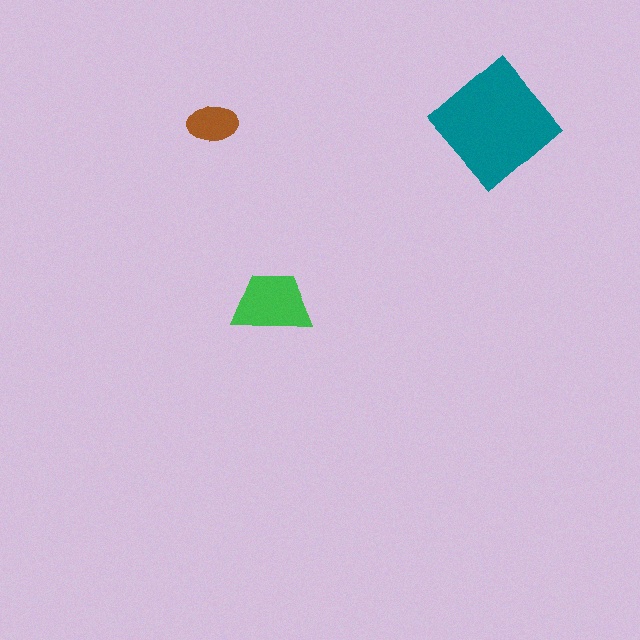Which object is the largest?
The teal diamond.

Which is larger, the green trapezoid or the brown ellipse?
The green trapezoid.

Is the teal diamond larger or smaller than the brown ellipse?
Larger.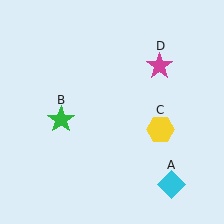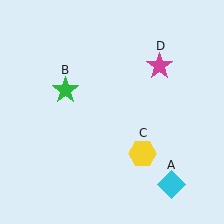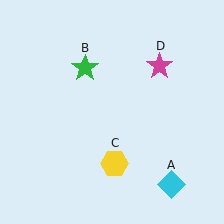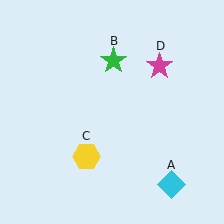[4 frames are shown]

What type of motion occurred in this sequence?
The green star (object B), yellow hexagon (object C) rotated clockwise around the center of the scene.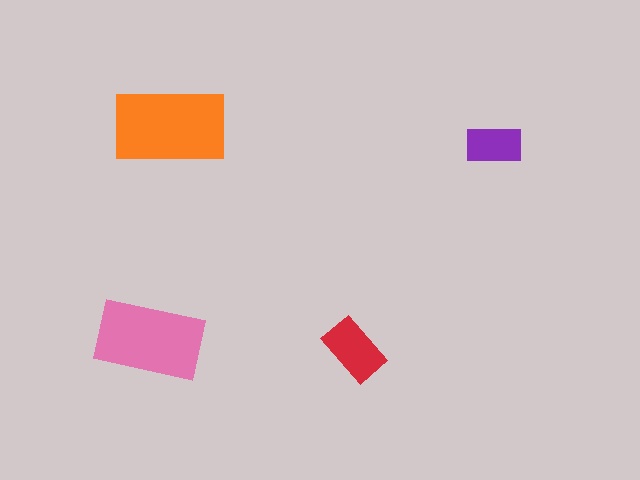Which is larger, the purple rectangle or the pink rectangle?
The pink one.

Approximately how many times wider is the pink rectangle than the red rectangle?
About 1.5 times wider.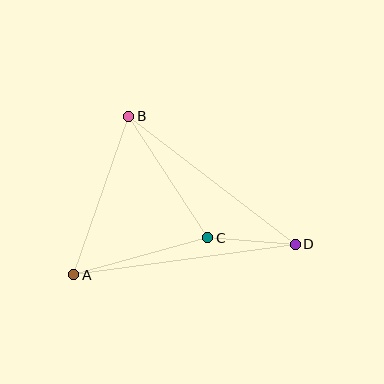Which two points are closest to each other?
Points C and D are closest to each other.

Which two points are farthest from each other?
Points A and D are farthest from each other.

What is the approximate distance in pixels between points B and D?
The distance between B and D is approximately 210 pixels.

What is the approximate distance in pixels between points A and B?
The distance between A and B is approximately 168 pixels.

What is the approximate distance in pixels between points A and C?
The distance between A and C is approximately 139 pixels.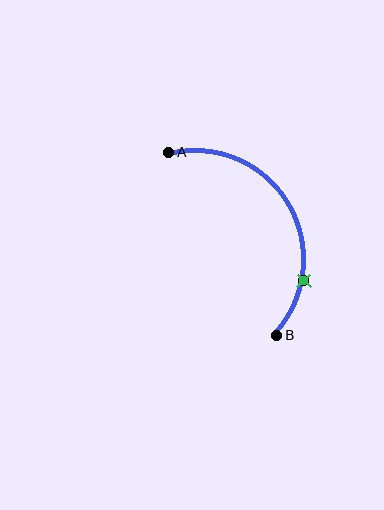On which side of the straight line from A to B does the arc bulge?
The arc bulges to the right of the straight line connecting A and B.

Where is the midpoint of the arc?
The arc midpoint is the point on the curve farthest from the straight line joining A and B. It sits to the right of that line.